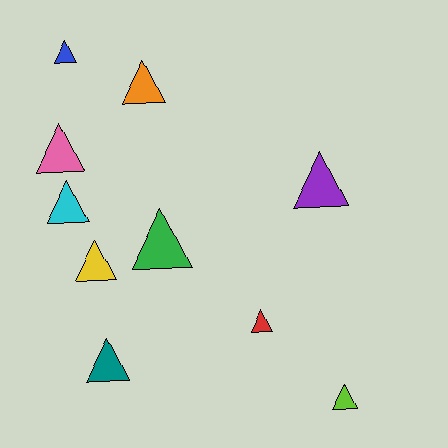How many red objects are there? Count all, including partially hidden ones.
There is 1 red object.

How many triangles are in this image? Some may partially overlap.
There are 10 triangles.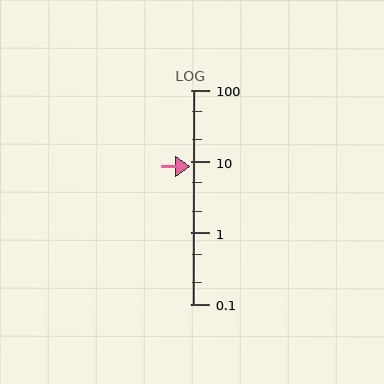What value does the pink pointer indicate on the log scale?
The pointer indicates approximately 8.5.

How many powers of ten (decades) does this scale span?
The scale spans 3 decades, from 0.1 to 100.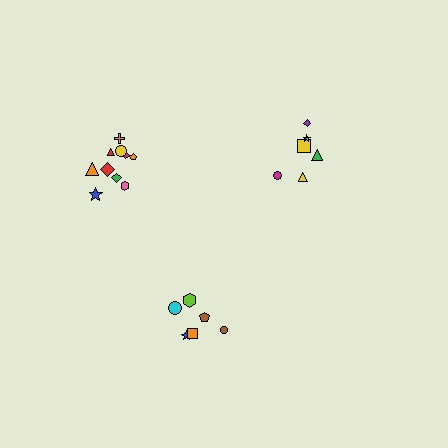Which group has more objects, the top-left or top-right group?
The top-left group.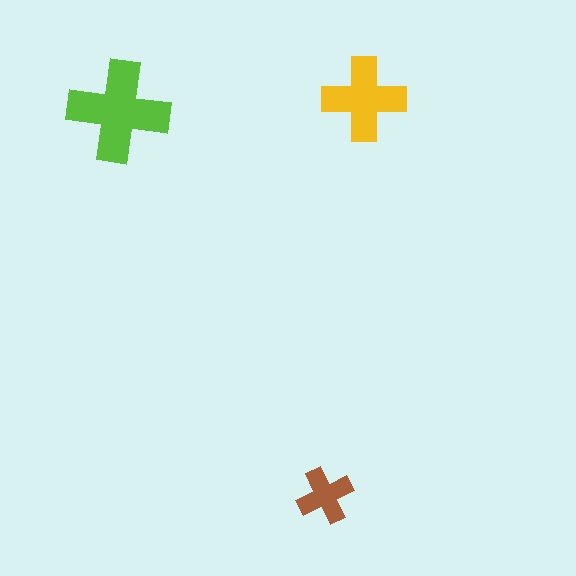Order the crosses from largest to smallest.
the lime one, the yellow one, the brown one.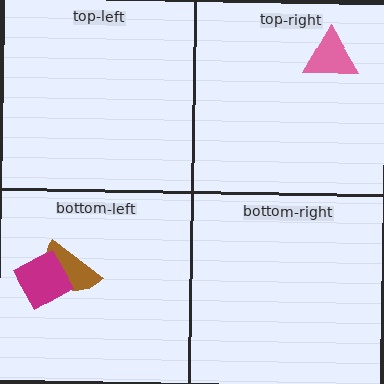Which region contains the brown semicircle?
The bottom-left region.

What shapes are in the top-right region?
The pink triangle.